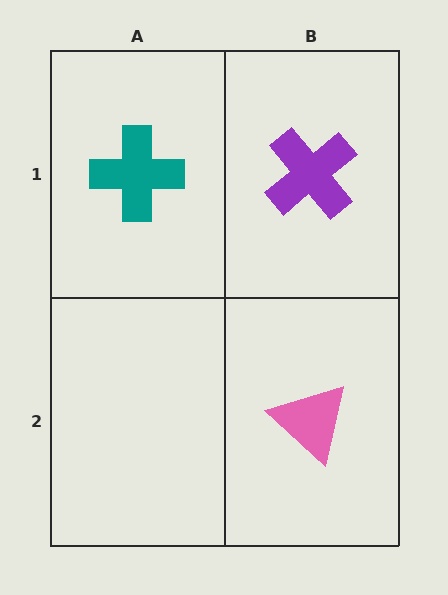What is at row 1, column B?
A purple cross.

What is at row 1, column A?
A teal cross.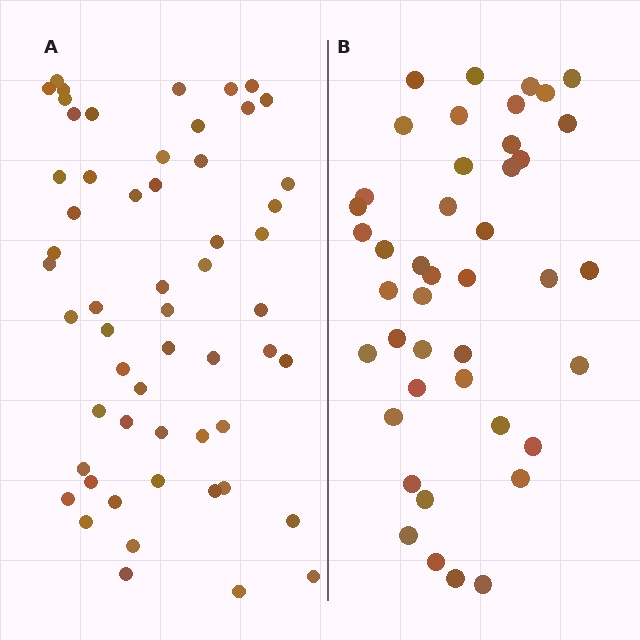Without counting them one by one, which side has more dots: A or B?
Region A (the left region) has more dots.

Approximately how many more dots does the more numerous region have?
Region A has approximately 15 more dots than region B.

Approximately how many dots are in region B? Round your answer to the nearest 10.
About 40 dots. (The exact count is 43, which rounds to 40.)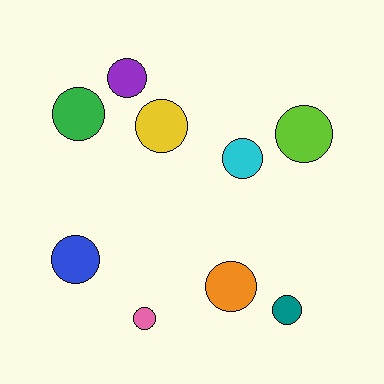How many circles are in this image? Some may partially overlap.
There are 9 circles.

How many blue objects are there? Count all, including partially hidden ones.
There is 1 blue object.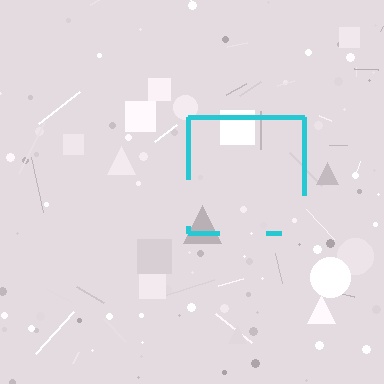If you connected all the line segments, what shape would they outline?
They would outline a square.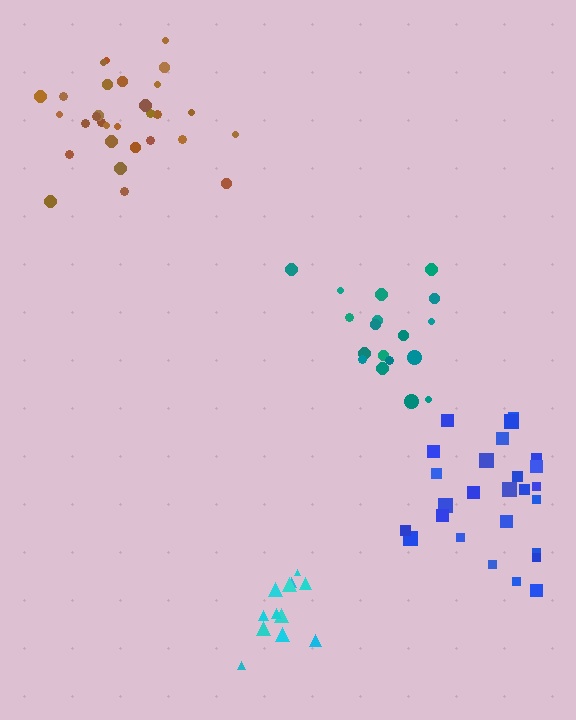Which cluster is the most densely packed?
Cyan.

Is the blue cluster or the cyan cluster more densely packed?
Cyan.